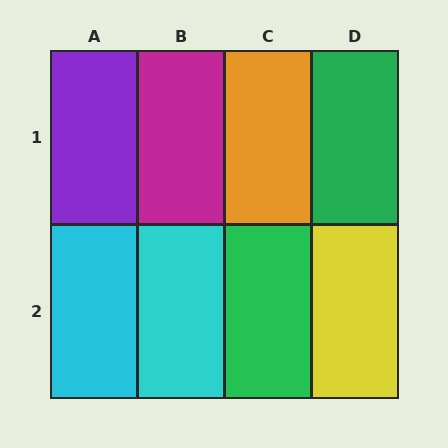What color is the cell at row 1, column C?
Orange.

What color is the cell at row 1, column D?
Green.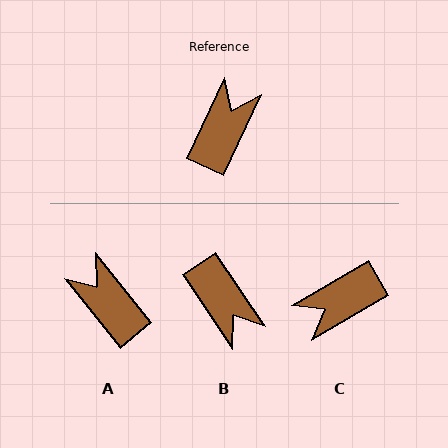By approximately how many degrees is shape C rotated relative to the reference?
Approximately 145 degrees counter-clockwise.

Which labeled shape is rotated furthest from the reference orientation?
C, about 145 degrees away.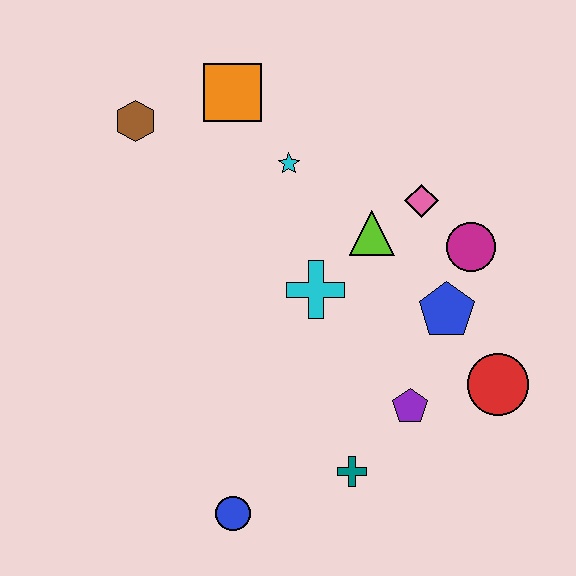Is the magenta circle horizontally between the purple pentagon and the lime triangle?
No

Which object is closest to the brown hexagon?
The orange square is closest to the brown hexagon.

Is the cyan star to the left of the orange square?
No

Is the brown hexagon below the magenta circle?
No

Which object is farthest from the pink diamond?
The blue circle is farthest from the pink diamond.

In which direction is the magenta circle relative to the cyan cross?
The magenta circle is to the right of the cyan cross.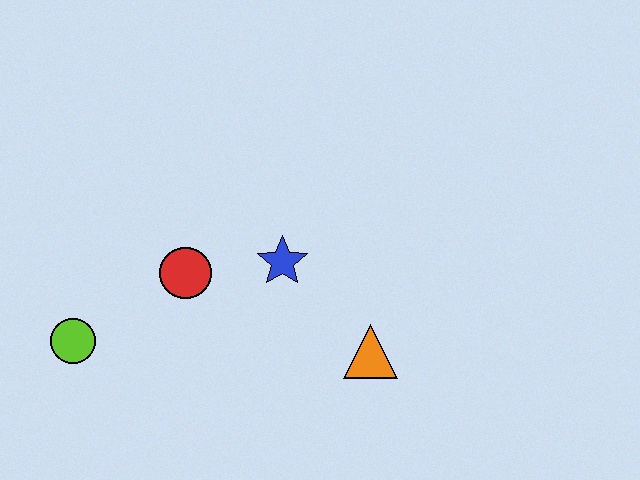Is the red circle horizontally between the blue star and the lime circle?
Yes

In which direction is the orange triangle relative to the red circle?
The orange triangle is to the right of the red circle.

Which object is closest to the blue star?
The red circle is closest to the blue star.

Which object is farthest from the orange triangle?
The lime circle is farthest from the orange triangle.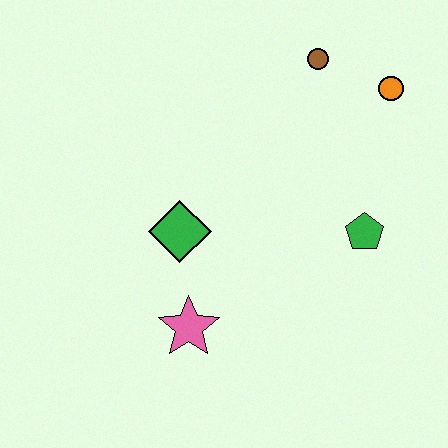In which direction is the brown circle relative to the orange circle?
The brown circle is to the left of the orange circle.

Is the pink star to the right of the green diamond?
Yes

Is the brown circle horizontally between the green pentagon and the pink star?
Yes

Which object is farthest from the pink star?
The orange circle is farthest from the pink star.